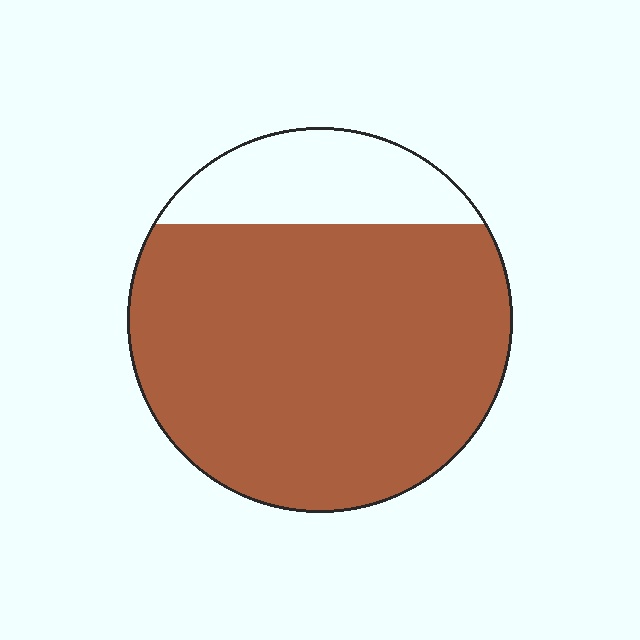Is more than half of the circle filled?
Yes.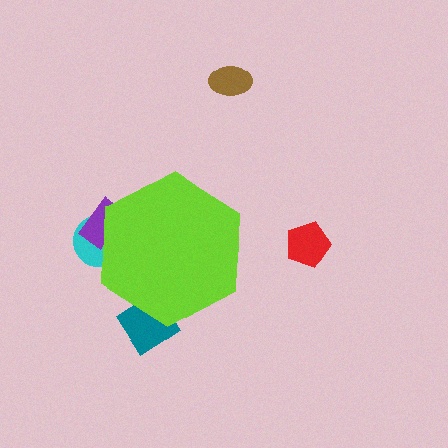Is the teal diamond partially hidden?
Yes, the teal diamond is partially hidden behind the lime hexagon.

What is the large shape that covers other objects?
A lime hexagon.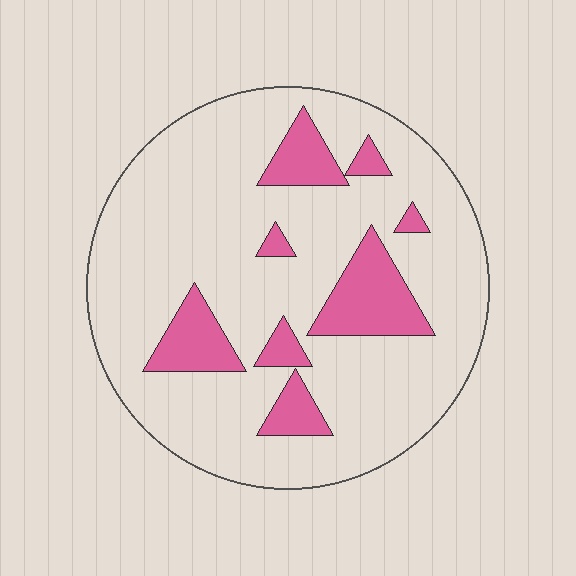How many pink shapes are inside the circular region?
8.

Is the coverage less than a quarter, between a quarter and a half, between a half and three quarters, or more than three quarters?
Less than a quarter.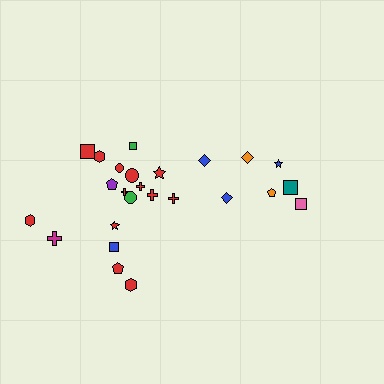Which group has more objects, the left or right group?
The left group.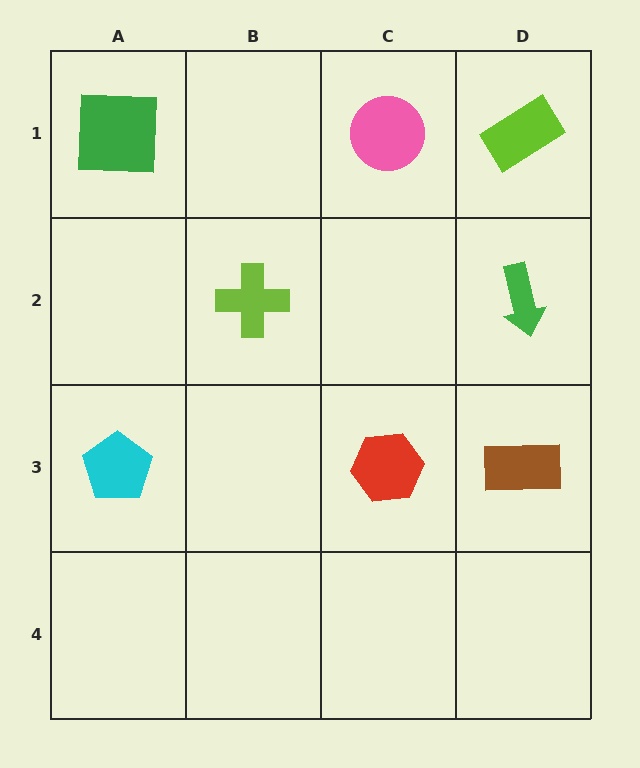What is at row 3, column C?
A red hexagon.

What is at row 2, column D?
A green arrow.